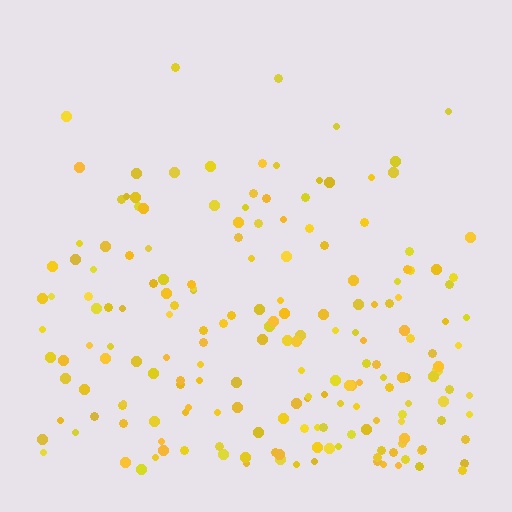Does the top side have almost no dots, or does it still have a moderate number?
Still a moderate number, just noticeably fewer than the bottom.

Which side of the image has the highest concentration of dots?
The bottom.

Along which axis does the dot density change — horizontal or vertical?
Vertical.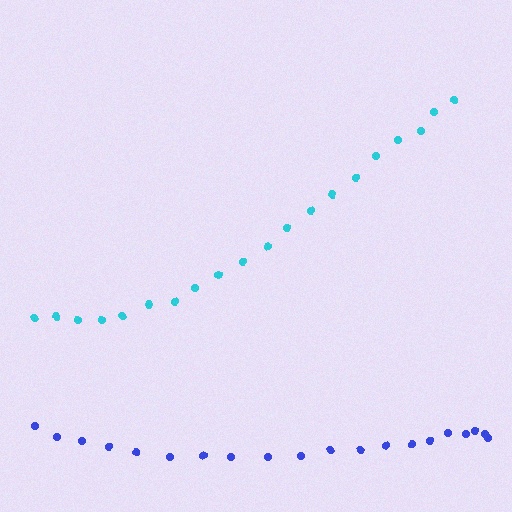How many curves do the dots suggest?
There are 2 distinct paths.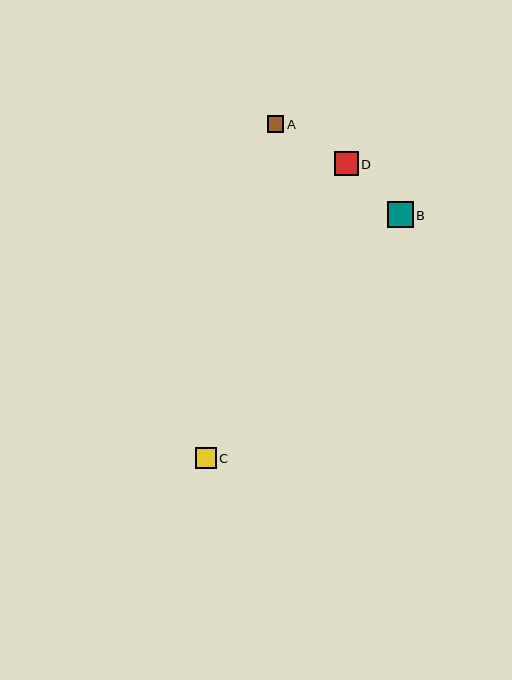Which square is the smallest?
Square A is the smallest with a size of approximately 17 pixels.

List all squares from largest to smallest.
From largest to smallest: B, D, C, A.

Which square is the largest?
Square B is the largest with a size of approximately 26 pixels.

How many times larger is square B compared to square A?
Square B is approximately 1.5 times the size of square A.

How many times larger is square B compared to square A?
Square B is approximately 1.5 times the size of square A.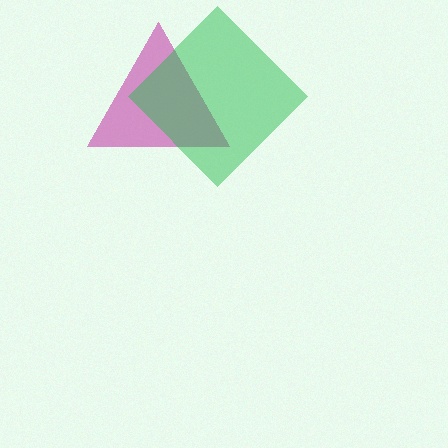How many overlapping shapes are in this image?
There are 2 overlapping shapes in the image.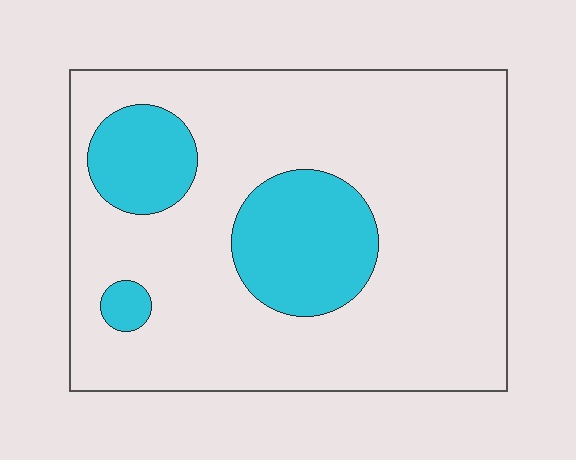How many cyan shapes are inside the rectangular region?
3.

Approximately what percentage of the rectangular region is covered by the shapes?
Approximately 20%.